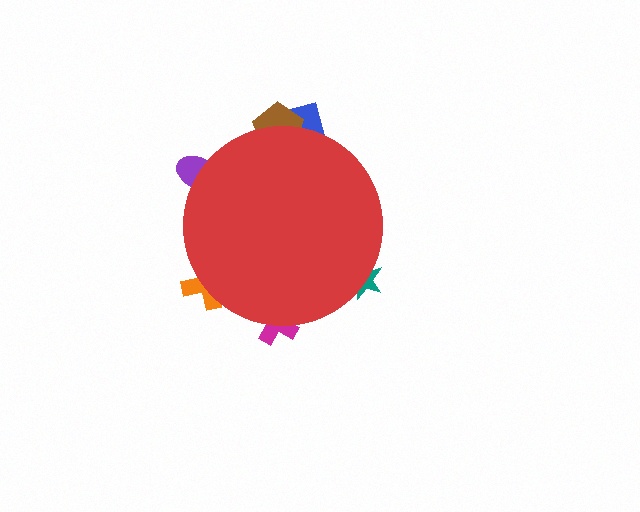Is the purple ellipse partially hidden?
Yes, the purple ellipse is partially hidden behind the red circle.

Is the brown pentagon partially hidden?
Yes, the brown pentagon is partially hidden behind the red circle.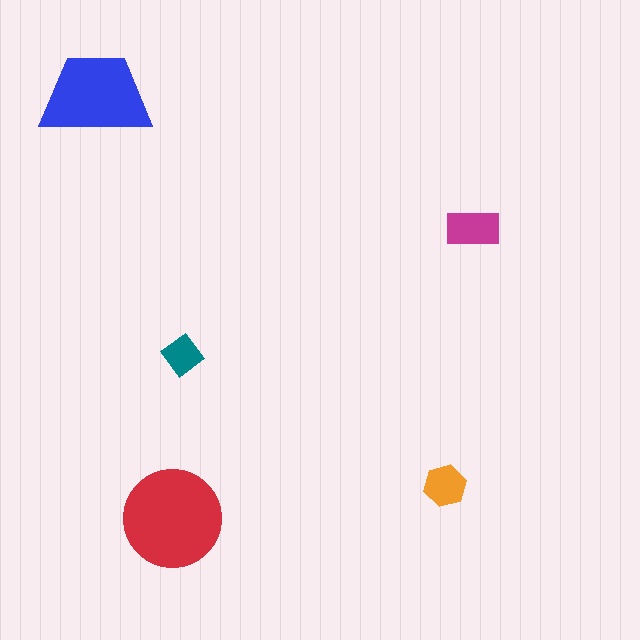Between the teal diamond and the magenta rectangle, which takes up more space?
The magenta rectangle.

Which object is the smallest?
The teal diamond.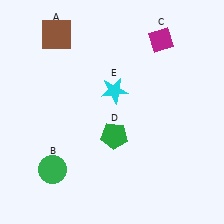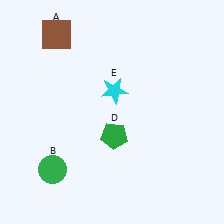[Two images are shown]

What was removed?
The magenta diamond (C) was removed in Image 2.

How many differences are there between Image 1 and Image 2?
There is 1 difference between the two images.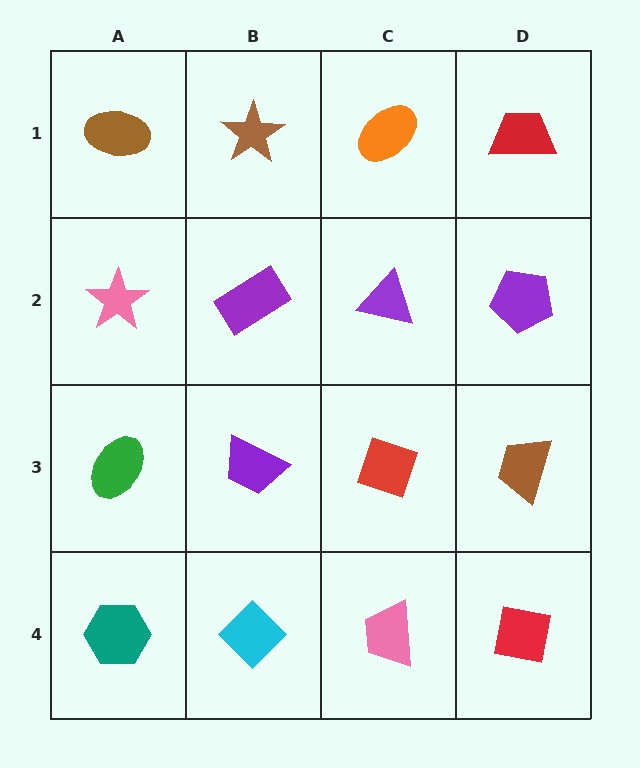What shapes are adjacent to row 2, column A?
A brown ellipse (row 1, column A), a green ellipse (row 3, column A), a purple rectangle (row 2, column B).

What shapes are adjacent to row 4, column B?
A purple trapezoid (row 3, column B), a teal hexagon (row 4, column A), a pink trapezoid (row 4, column C).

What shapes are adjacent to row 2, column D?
A red trapezoid (row 1, column D), a brown trapezoid (row 3, column D), a purple triangle (row 2, column C).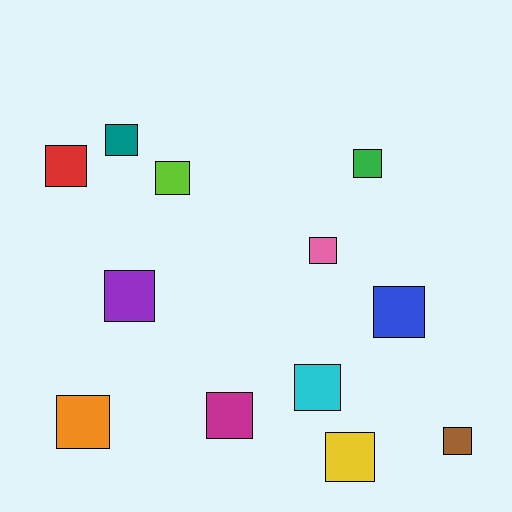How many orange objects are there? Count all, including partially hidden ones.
There is 1 orange object.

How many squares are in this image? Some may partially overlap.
There are 12 squares.